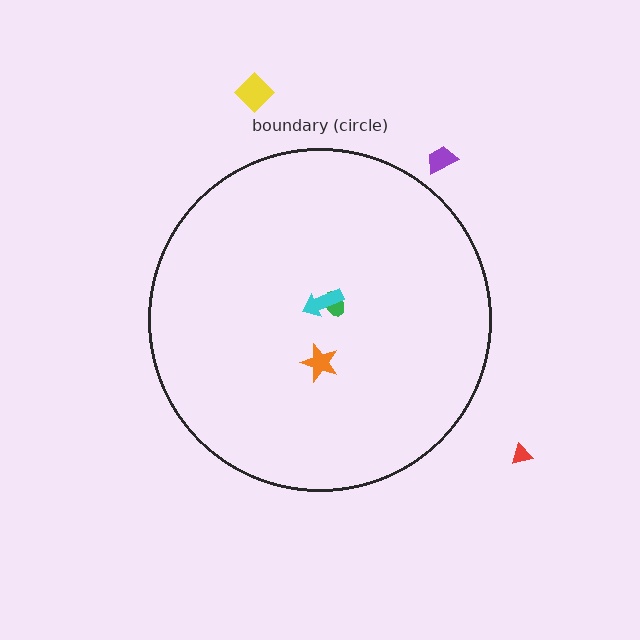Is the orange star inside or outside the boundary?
Inside.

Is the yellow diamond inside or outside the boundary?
Outside.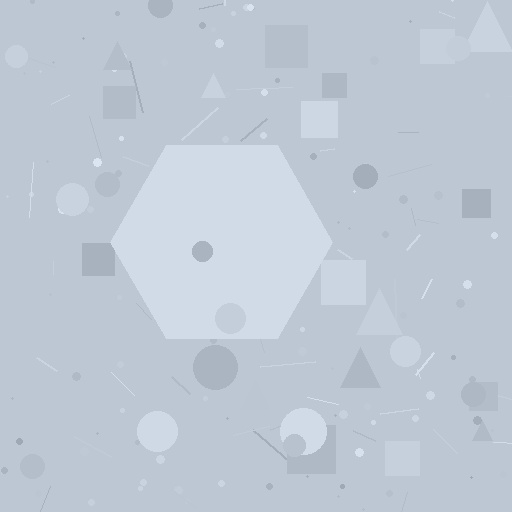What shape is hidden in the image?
A hexagon is hidden in the image.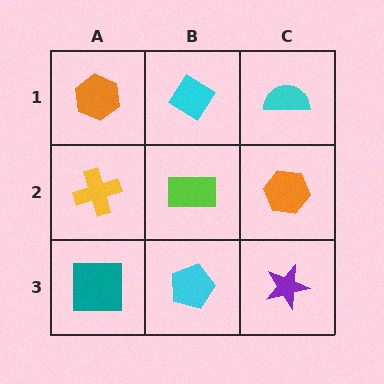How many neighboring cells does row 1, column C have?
2.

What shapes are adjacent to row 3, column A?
A yellow cross (row 2, column A), a cyan pentagon (row 3, column B).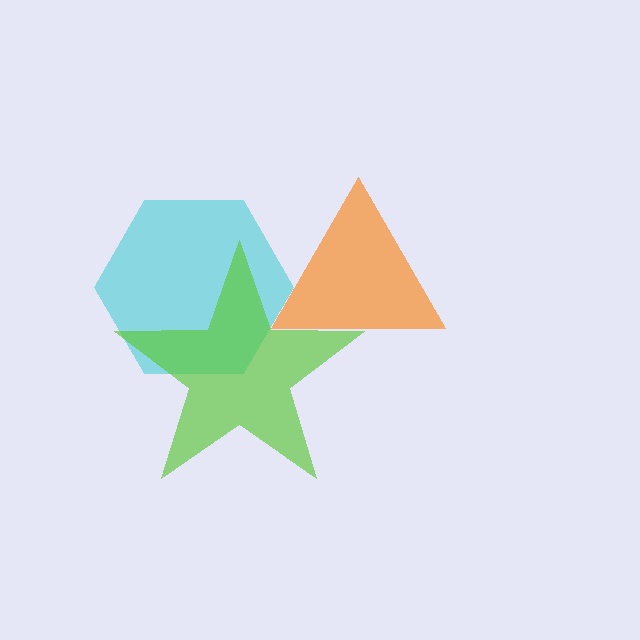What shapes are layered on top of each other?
The layered shapes are: an orange triangle, a cyan hexagon, a lime star.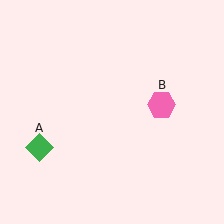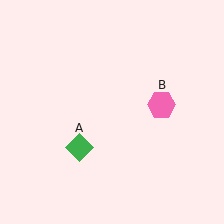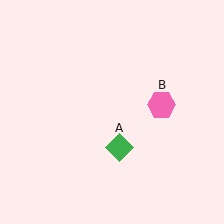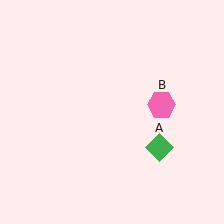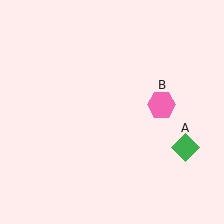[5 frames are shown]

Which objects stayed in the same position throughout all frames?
Pink hexagon (object B) remained stationary.